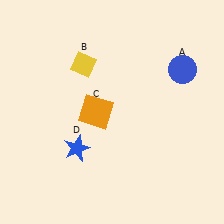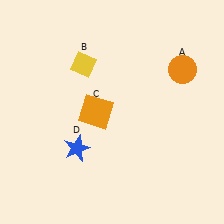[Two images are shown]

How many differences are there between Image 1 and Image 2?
There is 1 difference between the two images.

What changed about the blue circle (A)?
In Image 1, A is blue. In Image 2, it changed to orange.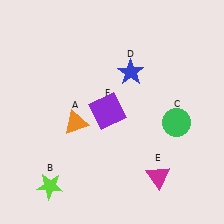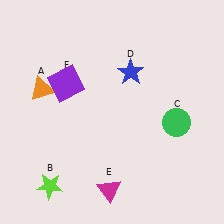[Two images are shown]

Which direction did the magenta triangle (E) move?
The magenta triangle (E) moved left.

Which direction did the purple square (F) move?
The purple square (F) moved left.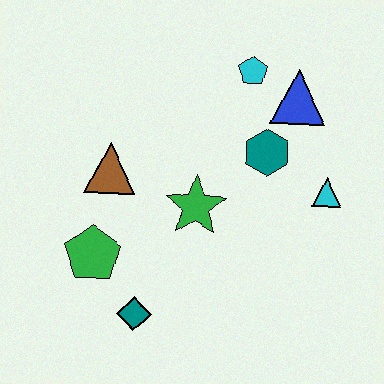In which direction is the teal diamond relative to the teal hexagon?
The teal diamond is below the teal hexagon.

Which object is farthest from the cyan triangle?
The green pentagon is farthest from the cyan triangle.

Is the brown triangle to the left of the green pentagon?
No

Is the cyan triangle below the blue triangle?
Yes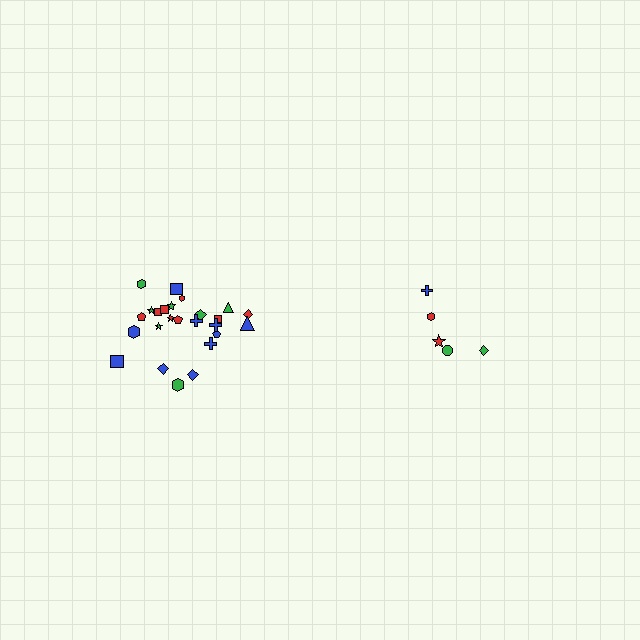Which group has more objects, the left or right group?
The left group.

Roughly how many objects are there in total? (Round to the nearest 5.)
Roughly 30 objects in total.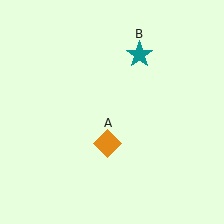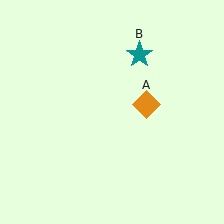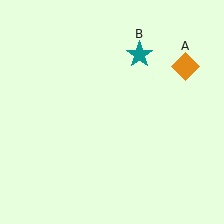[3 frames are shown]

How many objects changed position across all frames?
1 object changed position: orange diamond (object A).